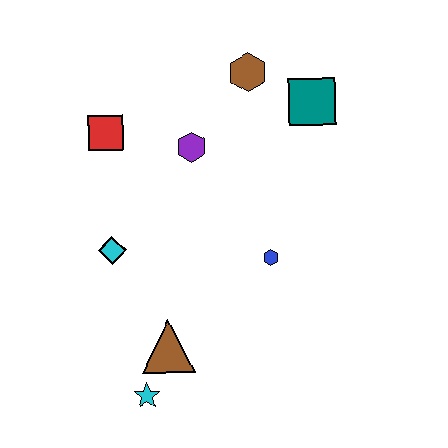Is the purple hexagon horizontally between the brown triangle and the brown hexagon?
Yes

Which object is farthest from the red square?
The cyan star is farthest from the red square.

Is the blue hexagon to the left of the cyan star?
No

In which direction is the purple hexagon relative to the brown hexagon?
The purple hexagon is below the brown hexagon.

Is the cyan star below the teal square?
Yes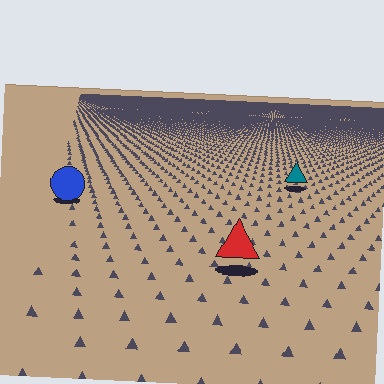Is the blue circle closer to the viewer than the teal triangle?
Yes. The blue circle is closer — you can tell from the texture gradient: the ground texture is coarser near it.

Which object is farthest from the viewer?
The teal triangle is farthest from the viewer. It appears smaller and the ground texture around it is denser.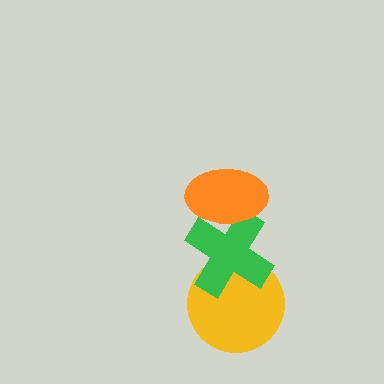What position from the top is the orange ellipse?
The orange ellipse is 1st from the top.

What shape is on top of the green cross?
The orange ellipse is on top of the green cross.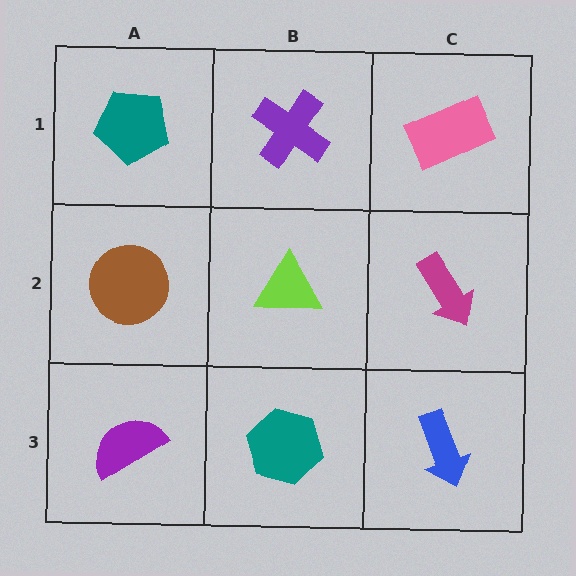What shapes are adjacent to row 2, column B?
A purple cross (row 1, column B), a teal hexagon (row 3, column B), a brown circle (row 2, column A), a magenta arrow (row 2, column C).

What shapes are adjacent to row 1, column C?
A magenta arrow (row 2, column C), a purple cross (row 1, column B).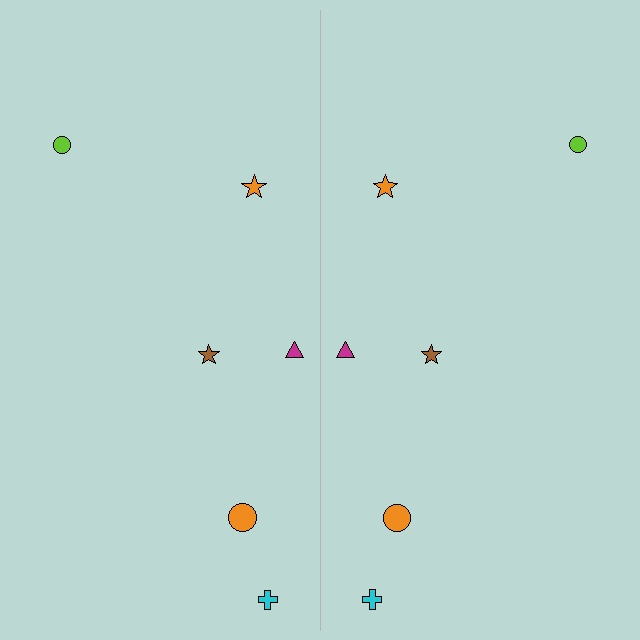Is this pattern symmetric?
Yes, this pattern has bilateral (reflection) symmetry.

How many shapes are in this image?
There are 12 shapes in this image.